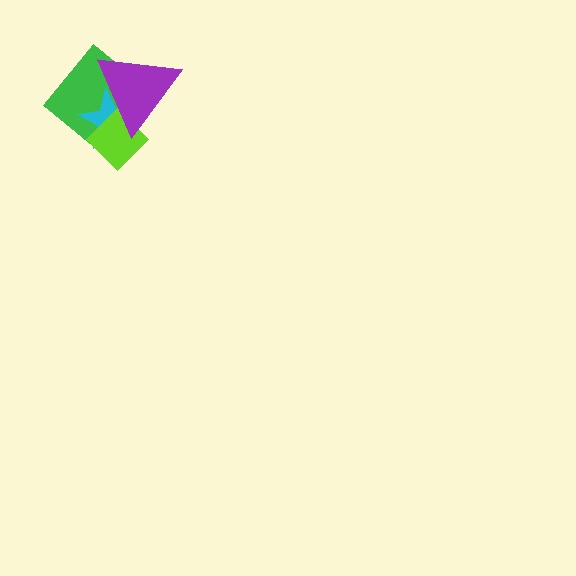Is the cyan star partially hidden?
Yes, it is partially covered by another shape.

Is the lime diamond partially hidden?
Yes, it is partially covered by another shape.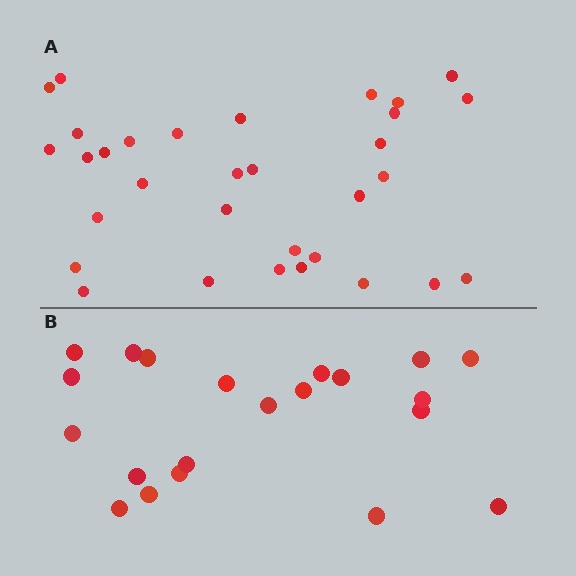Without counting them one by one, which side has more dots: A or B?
Region A (the top region) has more dots.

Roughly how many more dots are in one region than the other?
Region A has roughly 12 or so more dots than region B.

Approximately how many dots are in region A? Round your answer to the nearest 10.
About 30 dots. (The exact count is 32, which rounds to 30.)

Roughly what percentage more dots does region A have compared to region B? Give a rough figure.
About 50% more.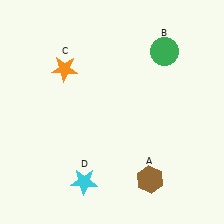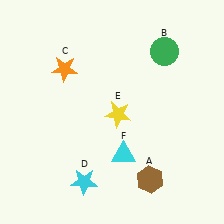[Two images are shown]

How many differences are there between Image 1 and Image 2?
There are 2 differences between the two images.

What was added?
A yellow star (E), a cyan triangle (F) were added in Image 2.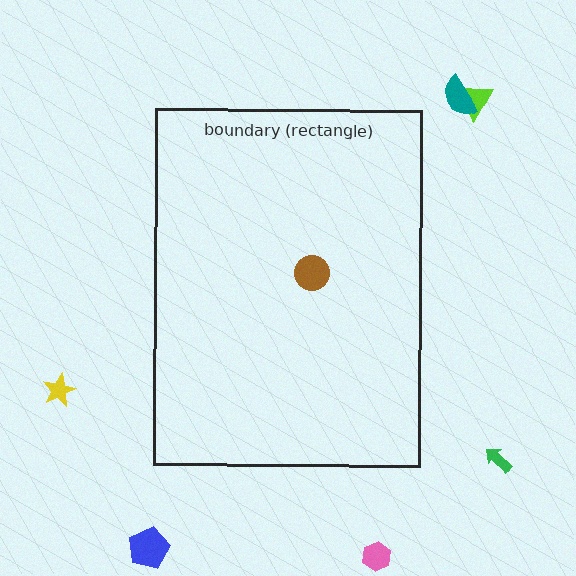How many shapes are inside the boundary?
1 inside, 6 outside.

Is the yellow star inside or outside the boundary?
Outside.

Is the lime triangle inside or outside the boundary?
Outside.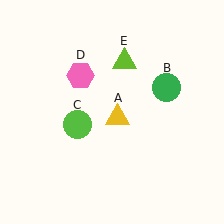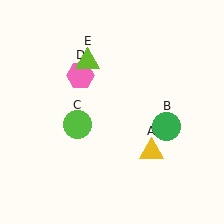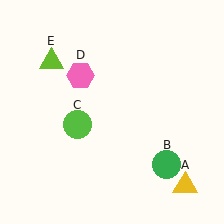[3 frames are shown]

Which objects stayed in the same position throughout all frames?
Lime circle (object C) and pink hexagon (object D) remained stationary.